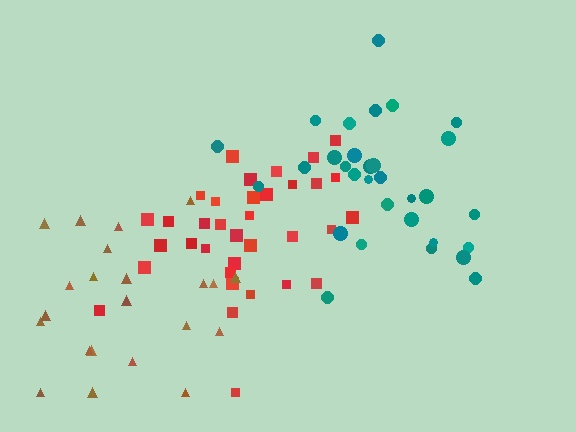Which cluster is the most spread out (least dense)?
Brown.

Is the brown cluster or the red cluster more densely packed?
Red.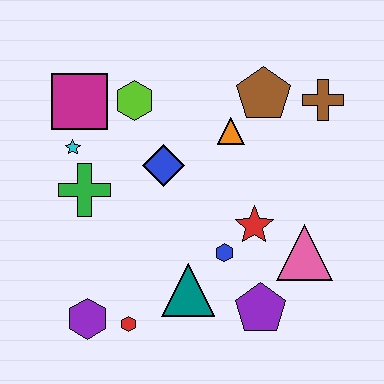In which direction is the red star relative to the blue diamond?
The red star is to the right of the blue diamond.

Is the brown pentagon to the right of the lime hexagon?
Yes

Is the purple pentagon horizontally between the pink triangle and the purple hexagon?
Yes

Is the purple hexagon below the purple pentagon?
Yes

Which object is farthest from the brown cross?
The purple hexagon is farthest from the brown cross.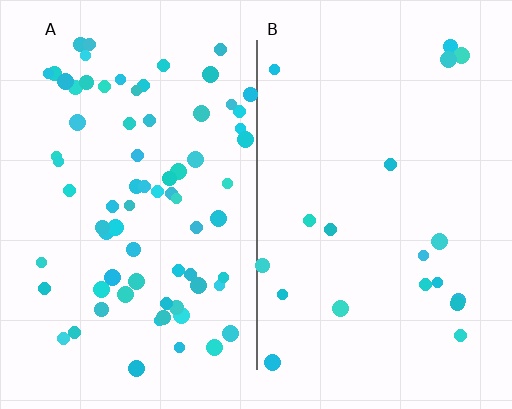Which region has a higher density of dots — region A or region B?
A (the left).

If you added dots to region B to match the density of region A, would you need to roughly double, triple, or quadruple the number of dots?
Approximately quadruple.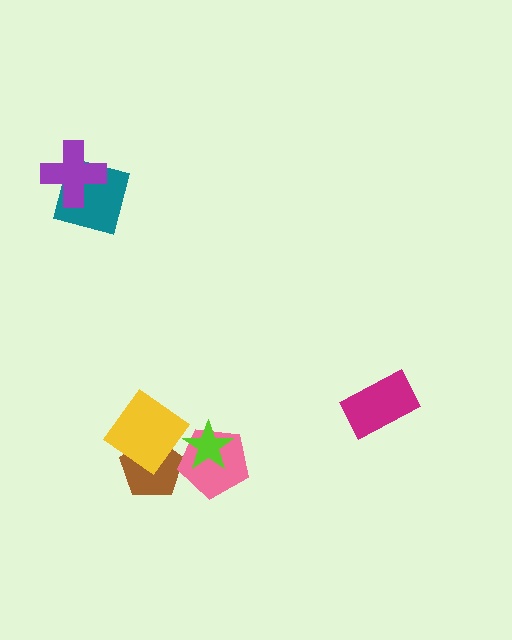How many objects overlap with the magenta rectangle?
0 objects overlap with the magenta rectangle.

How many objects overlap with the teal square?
1 object overlaps with the teal square.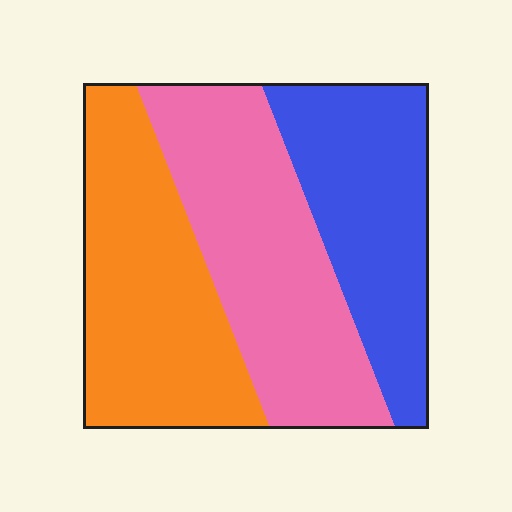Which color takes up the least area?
Blue, at roughly 30%.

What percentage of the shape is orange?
Orange covers around 35% of the shape.